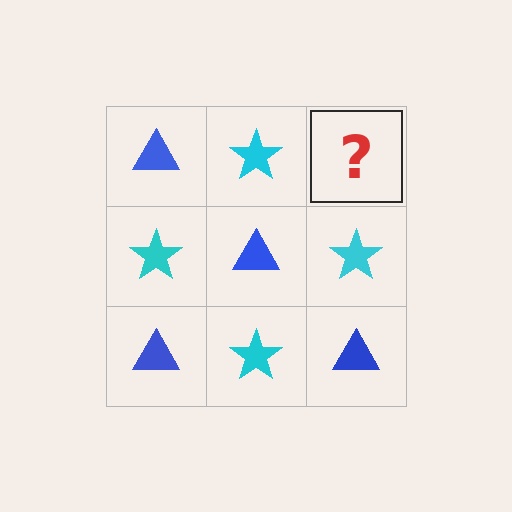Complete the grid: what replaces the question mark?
The question mark should be replaced with a blue triangle.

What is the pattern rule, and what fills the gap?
The rule is that it alternates blue triangle and cyan star in a checkerboard pattern. The gap should be filled with a blue triangle.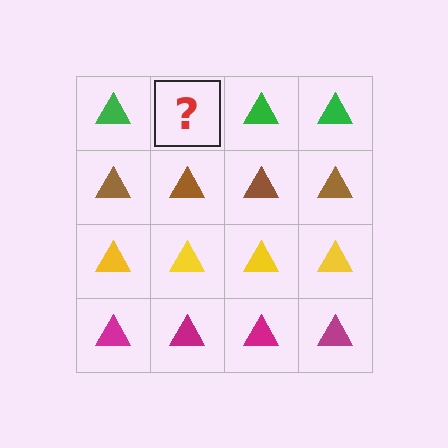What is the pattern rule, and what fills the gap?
The rule is that each row has a consistent color. The gap should be filled with a green triangle.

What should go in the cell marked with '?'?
The missing cell should contain a green triangle.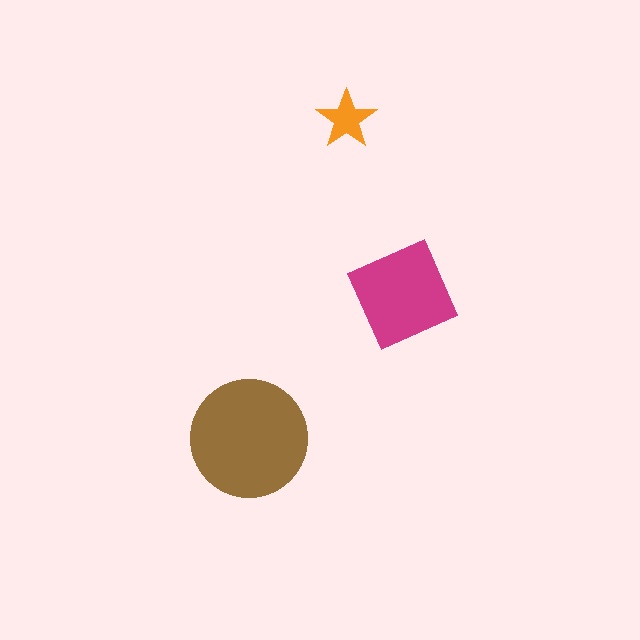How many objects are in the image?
There are 3 objects in the image.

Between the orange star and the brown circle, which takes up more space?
The brown circle.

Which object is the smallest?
The orange star.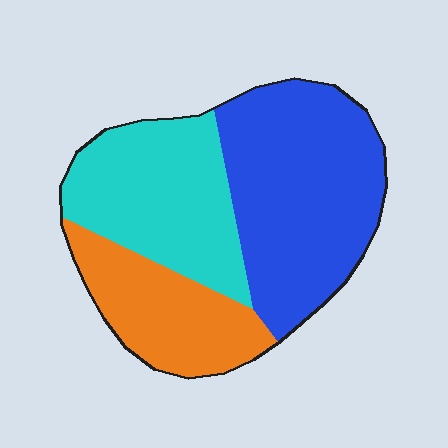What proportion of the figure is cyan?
Cyan covers 32% of the figure.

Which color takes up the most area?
Blue, at roughly 45%.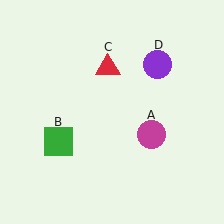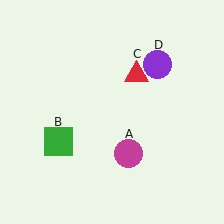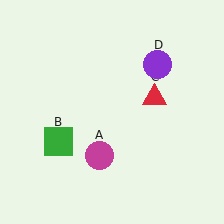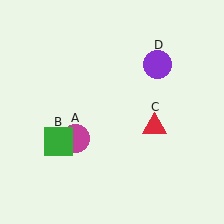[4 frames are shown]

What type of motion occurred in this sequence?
The magenta circle (object A), red triangle (object C) rotated clockwise around the center of the scene.